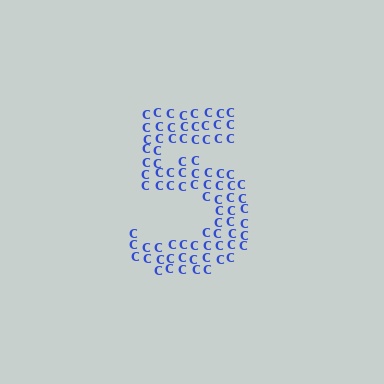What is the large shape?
The large shape is the digit 5.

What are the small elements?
The small elements are letter C's.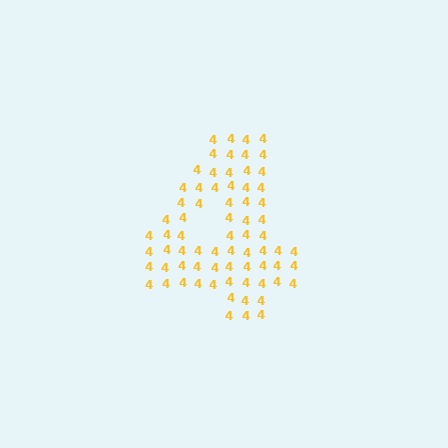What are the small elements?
The small elements are digit 4's.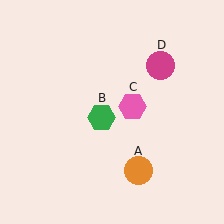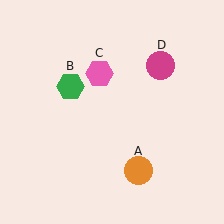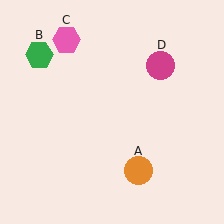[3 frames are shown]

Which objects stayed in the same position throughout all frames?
Orange circle (object A) and magenta circle (object D) remained stationary.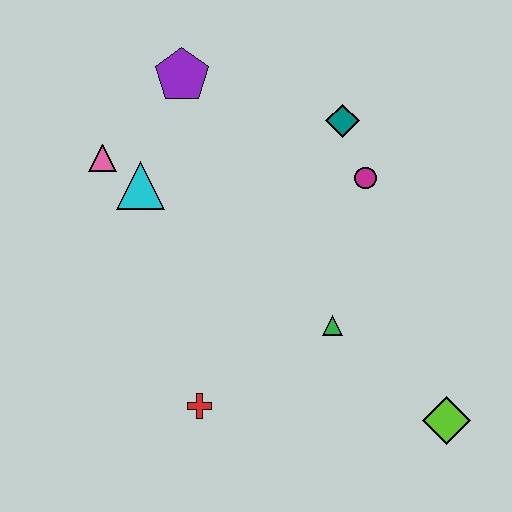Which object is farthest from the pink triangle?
The lime diamond is farthest from the pink triangle.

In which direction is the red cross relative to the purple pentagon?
The red cross is below the purple pentagon.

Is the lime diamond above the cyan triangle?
No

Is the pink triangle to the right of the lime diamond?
No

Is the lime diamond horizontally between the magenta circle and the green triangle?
No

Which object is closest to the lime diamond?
The green triangle is closest to the lime diamond.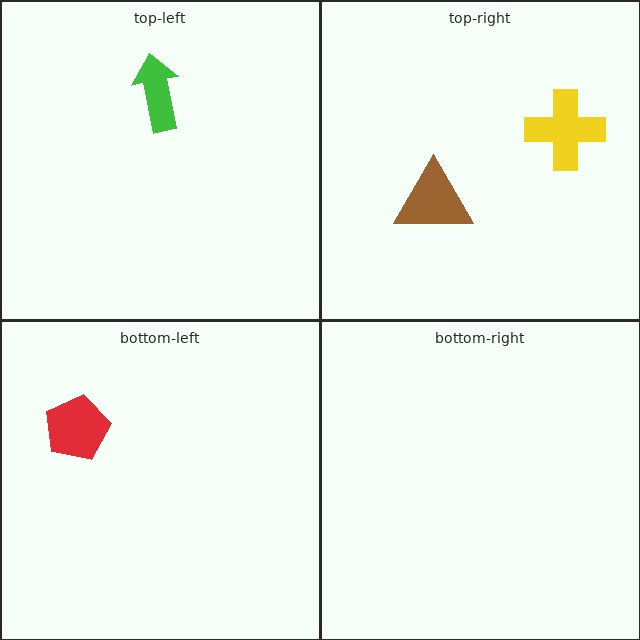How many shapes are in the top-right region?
2.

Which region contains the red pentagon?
The bottom-left region.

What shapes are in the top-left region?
The green arrow.